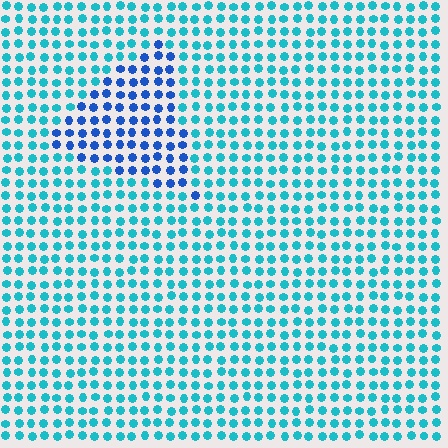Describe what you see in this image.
The image is filled with small cyan elements in a uniform arrangement. A triangle-shaped region is visible where the elements are tinted to a slightly different hue, forming a subtle color boundary.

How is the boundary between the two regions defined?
The boundary is defined purely by a slight shift in hue (about 37 degrees). Spacing, size, and orientation are identical on both sides.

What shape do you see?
I see a triangle.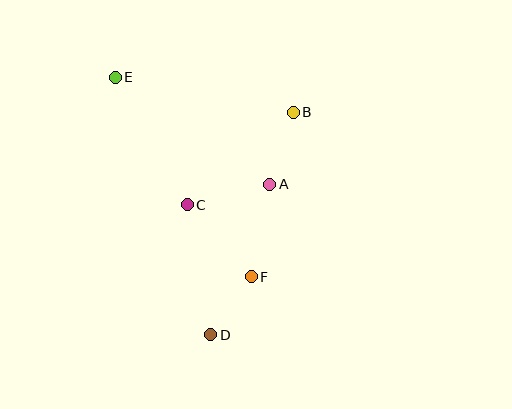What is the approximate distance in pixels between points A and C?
The distance between A and C is approximately 85 pixels.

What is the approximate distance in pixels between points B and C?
The distance between B and C is approximately 140 pixels.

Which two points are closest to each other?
Points D and F are closest to each other.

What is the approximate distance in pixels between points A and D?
The distance between A and D is approximately 162 pixels.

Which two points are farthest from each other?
Points D and E are farthest from each other.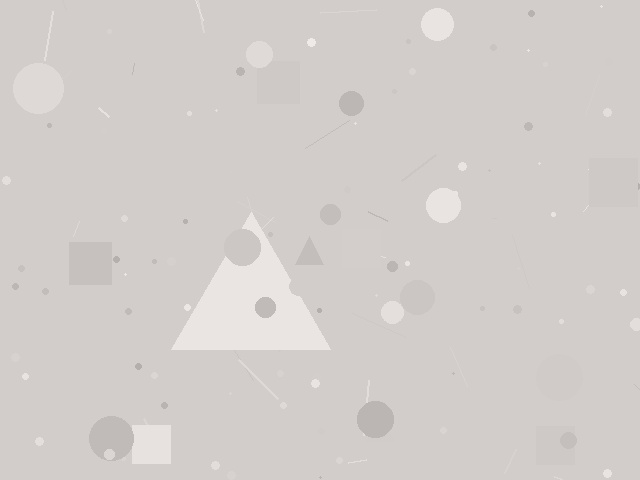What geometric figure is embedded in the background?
A triangle is embedded in the background.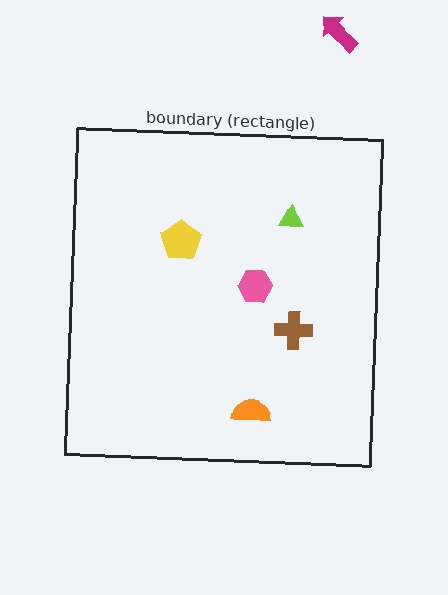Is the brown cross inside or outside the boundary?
Inside.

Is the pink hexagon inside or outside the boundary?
Inside.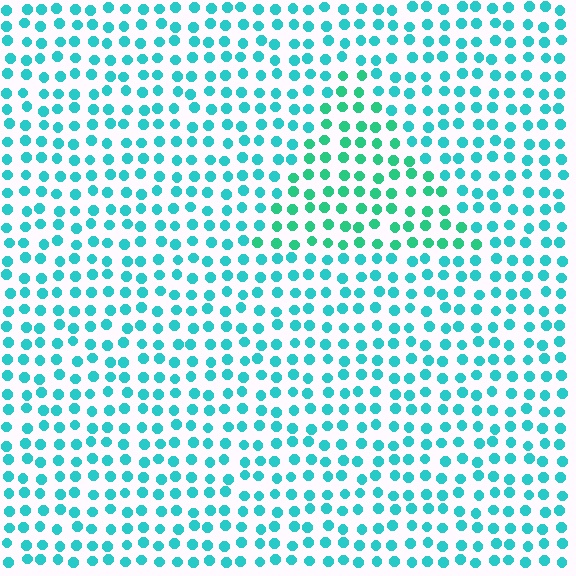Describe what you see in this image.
The image is filled with small cyan elements in a uniform arrangement. A triangle-shaped region is visible where the elements are tinted to a slightly different hue, forming a subtle color boundary.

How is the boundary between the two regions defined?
The boundary is defined purely by a slight shift in hue (about 26 degrees). Spacing, size, and orientation are identical on both sides.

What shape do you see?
I see a triangle.